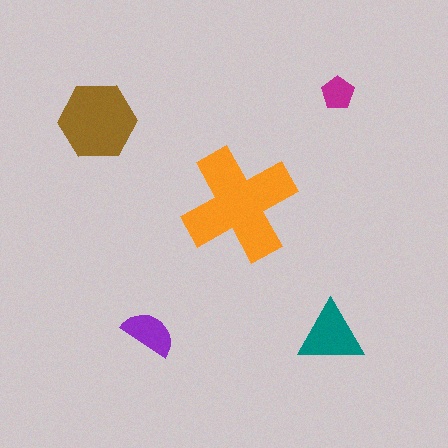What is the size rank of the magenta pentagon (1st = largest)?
5th.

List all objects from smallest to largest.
The magenta pentagon, the purple semicircle, the teal triangle, the brown hexagon, the orange cross.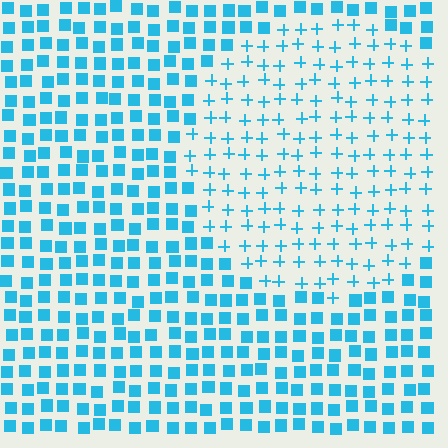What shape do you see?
I see a circle.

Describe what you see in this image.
The image is filled with small cyan elements arranged in a uniform grid. A circle-shaped region contains plus signs, while the surrounding area contains squares. The boundary is defined purely by the change in element shape.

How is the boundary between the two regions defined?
The boundary is defined by a change in element shape: plus signs inside vs. squares outside. All elements share the same color and spacing.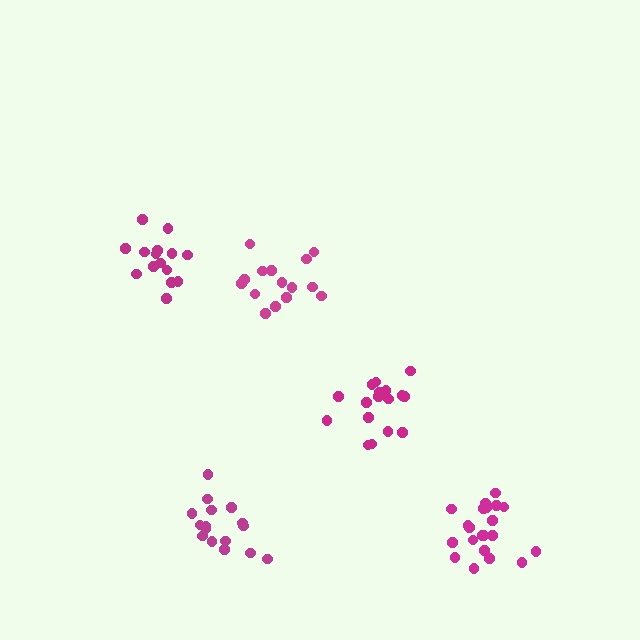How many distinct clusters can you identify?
There are 5 distinct clusters.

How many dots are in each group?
Group 1: 15 dots, Group 2: 21 dots, Group 3: 15 dots, Group 4: 17 dots, Group 5: 16 dots (84 total).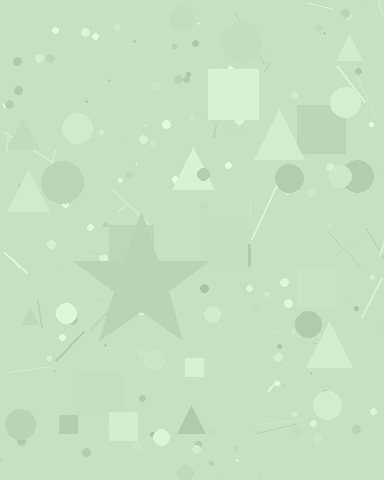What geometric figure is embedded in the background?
A star is embedded in the background.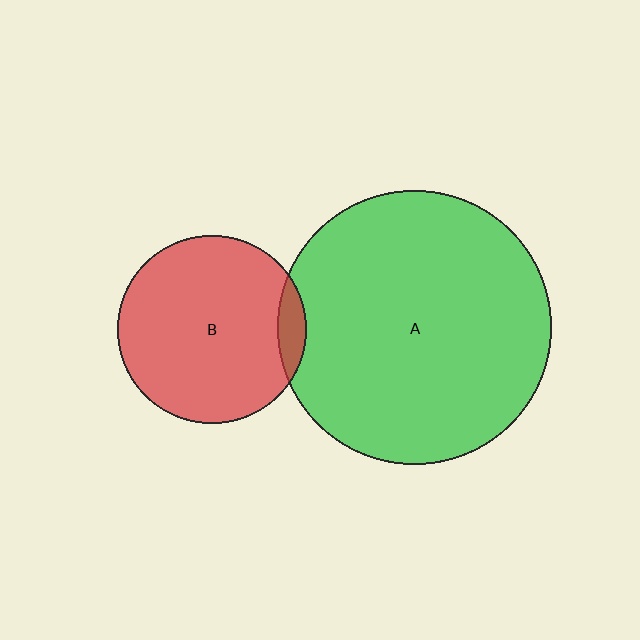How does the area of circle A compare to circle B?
Approximately 2.1 times.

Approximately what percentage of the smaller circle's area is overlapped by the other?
Approximately 5%.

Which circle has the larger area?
Circle A (green).